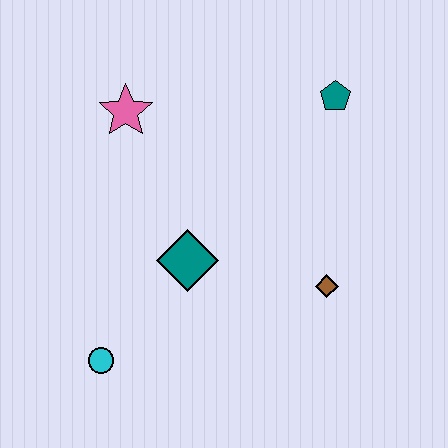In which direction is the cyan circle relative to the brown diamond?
The cyan circle is to the left of the brown diamond.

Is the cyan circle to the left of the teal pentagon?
Yes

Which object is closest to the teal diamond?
The cyan circle is closest to the teal diamond.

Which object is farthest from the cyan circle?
The teal pentagon is farthest from the cyan circle.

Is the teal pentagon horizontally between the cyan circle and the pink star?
No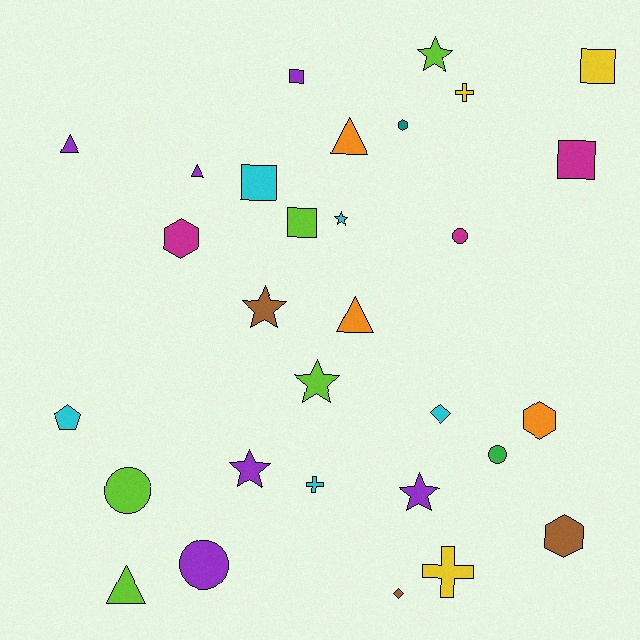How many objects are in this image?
There are 30 objects.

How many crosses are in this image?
There are 3 crosses.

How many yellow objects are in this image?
There are 3 yellow objects.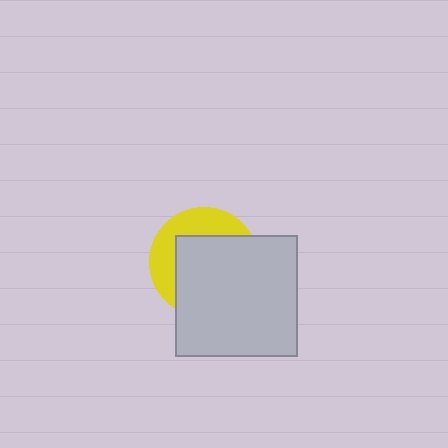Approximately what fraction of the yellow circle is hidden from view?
Roughly 64% of the yellow circle is hidden behind the light gray square.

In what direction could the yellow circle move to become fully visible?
The yellow circle could move toward the upper-left. That would shift it out from behind the light gray square entirely.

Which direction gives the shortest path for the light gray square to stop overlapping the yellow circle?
Moving toward the lower-right gives the shortest separation.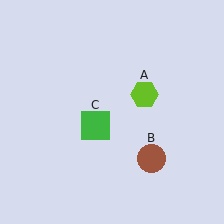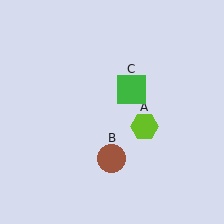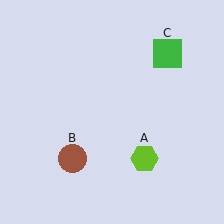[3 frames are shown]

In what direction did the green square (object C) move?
The green square (object C) moved up and to the right.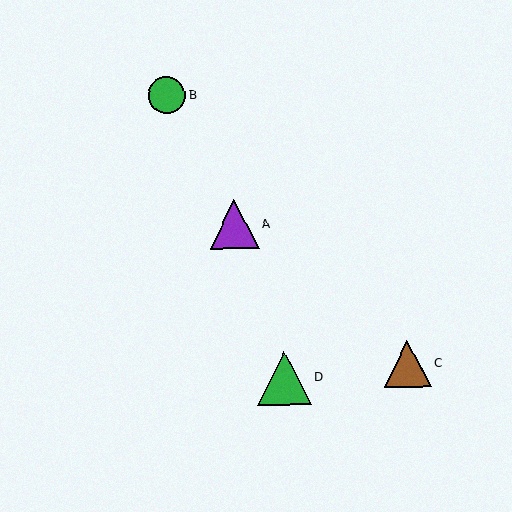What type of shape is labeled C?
Shape C is a brown triangle.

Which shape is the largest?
The green triangle (labeled D) is the largest.